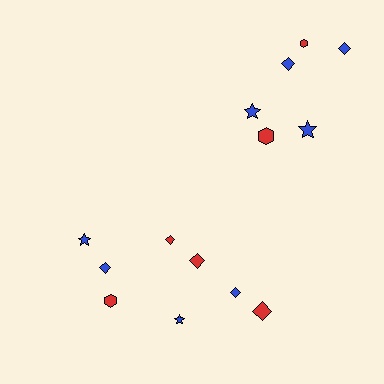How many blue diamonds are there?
There are 4 blue diamonds.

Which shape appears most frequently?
Diamond, with 7 objects.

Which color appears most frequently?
Blue, with 8 objects.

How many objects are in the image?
There are 14 objects.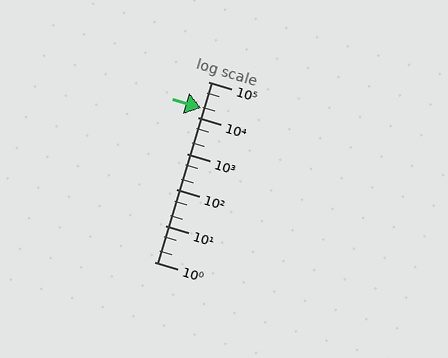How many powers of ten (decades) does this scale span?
The scale spans 5 decades, from 1 to 100000.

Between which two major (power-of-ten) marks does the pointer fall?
The pointer is between 10000 and 100000.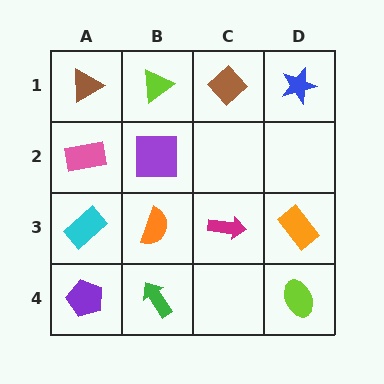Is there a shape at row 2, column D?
No, that cell is empty.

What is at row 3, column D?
An orange rectangle.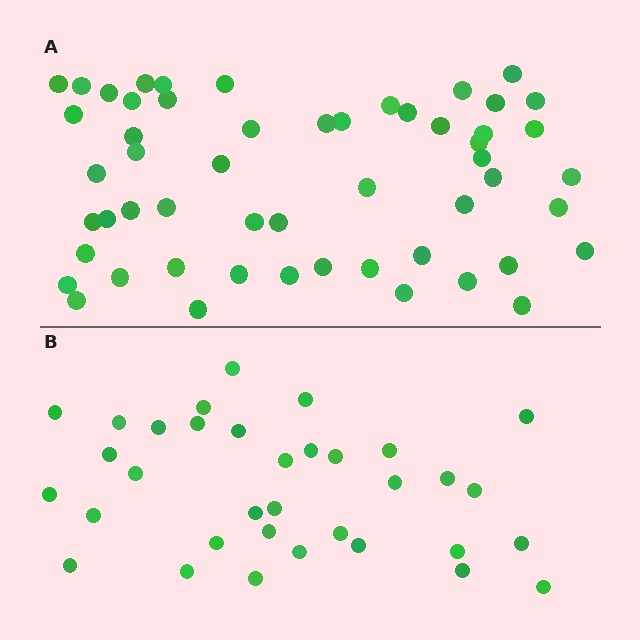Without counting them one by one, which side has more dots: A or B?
Region A (the top region) has more dots.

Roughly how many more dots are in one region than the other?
Region A has approximately 20 more dots than region B.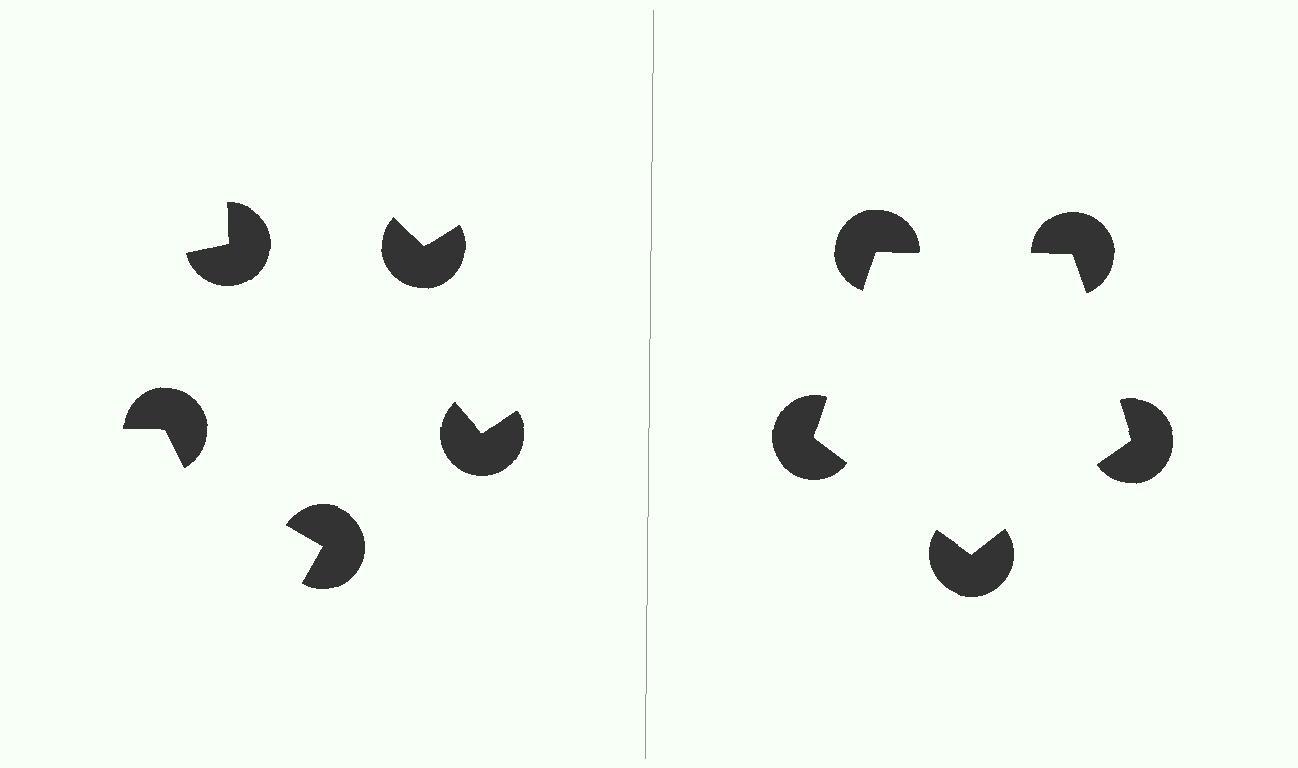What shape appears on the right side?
An illusory pentagon.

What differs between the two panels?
The pac-man discs are positioned identically on both sides; only the wedge orientations differ. On the right they align to a pentagon; on the left they are misaligned.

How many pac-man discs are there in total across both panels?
10 — 5 on each side.